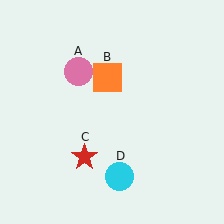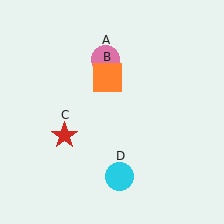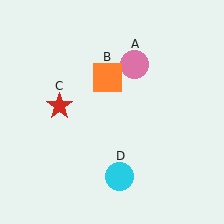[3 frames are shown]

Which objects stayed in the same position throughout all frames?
Orange square (object B) and cyan circle (object D) remained stationary.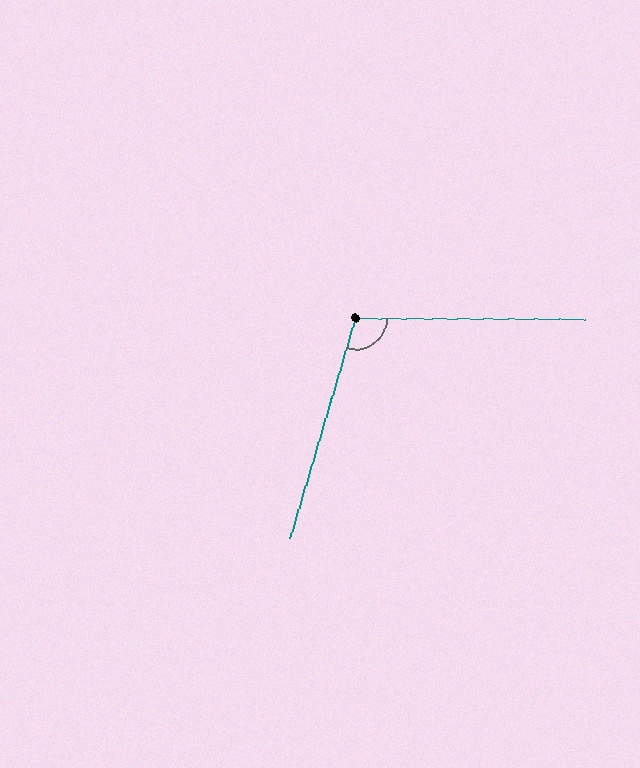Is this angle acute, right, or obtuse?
It is obtuse.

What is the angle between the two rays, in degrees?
Approximately 106 degrees.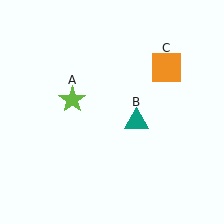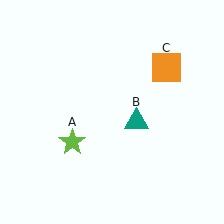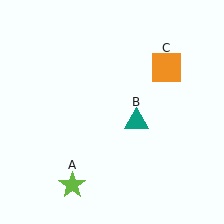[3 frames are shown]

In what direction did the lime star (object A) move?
The lime star (object A) moved down.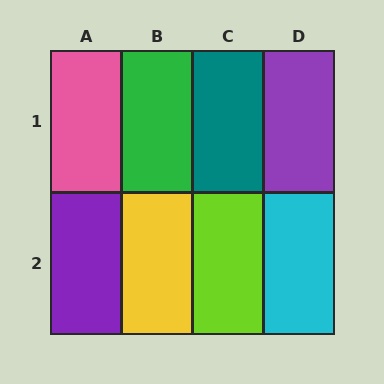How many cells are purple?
2 cells are purple.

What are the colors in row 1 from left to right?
Pink, green, teal, purple.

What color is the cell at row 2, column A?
Purple.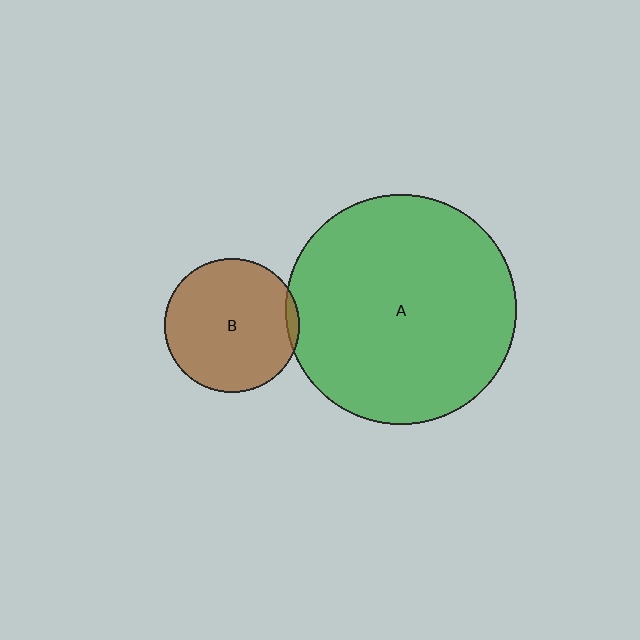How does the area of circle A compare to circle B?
Approximately 2.9 times.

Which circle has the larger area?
Circle A (green).